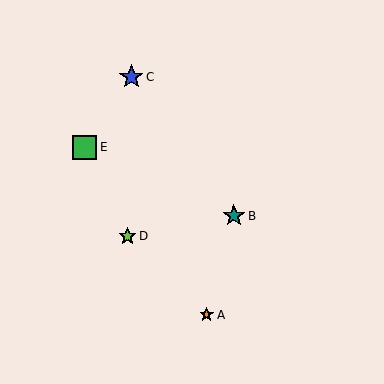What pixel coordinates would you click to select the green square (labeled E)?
Click at (85, 147) to select the green square E.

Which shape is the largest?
The blue star (labeled C) is the largest.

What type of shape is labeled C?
Shape C is a blue star.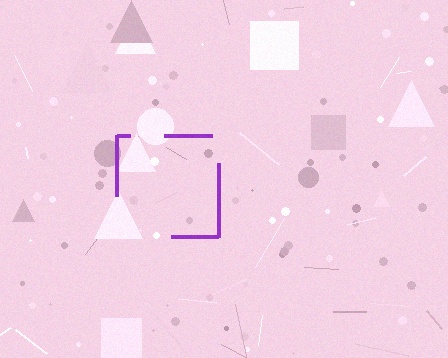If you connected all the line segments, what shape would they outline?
They would outline a square.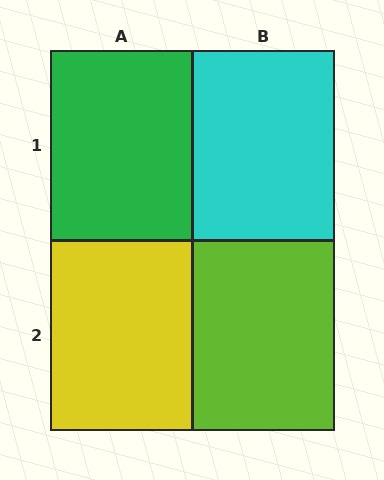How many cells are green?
1 cell is green.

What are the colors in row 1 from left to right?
Green, cyan.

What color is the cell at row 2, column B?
Lime.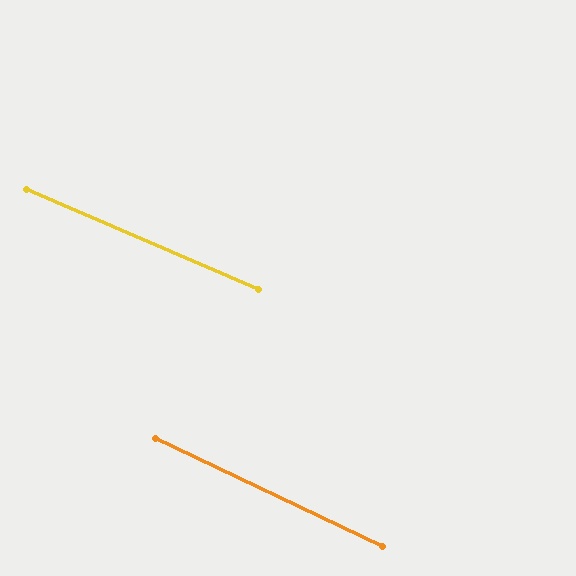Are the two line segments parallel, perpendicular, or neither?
Parallel — their directions differ by only 1.9°.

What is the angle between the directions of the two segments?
Approximately 2 degrees.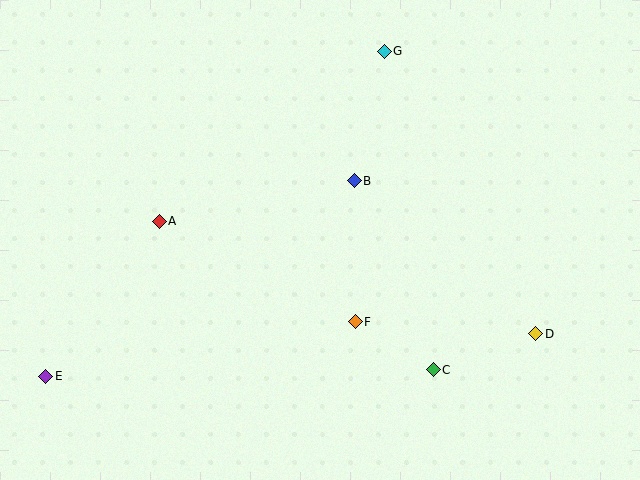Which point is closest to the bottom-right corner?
Point D is closest to the bottom-right corner.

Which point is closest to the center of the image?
Point B at (354, 181) is closest to the center.